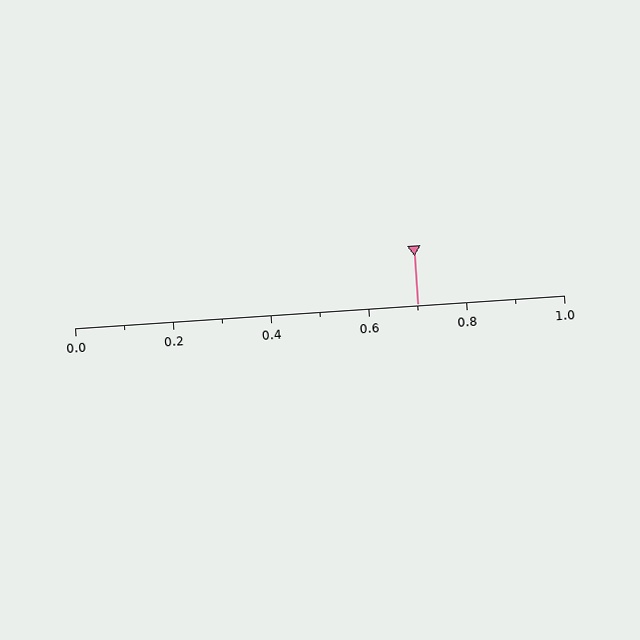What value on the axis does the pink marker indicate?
The marker indicates approximately 0.7.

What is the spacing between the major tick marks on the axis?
The major ticks are spaced 0.2 apart.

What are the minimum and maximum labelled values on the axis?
The axis runs from 0.0 to 1.0.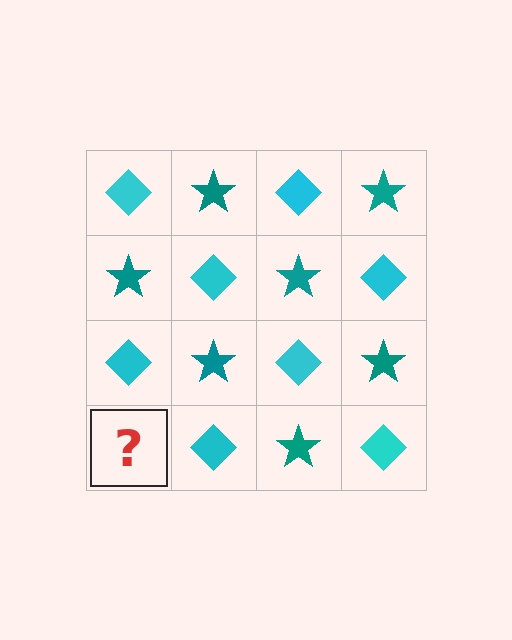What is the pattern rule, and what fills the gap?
The rule is that it alternates cyan diamond and teal star in a checkerboard pattern. The gap should be filled with a teal star.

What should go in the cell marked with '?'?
The missing cell should contain a teal star.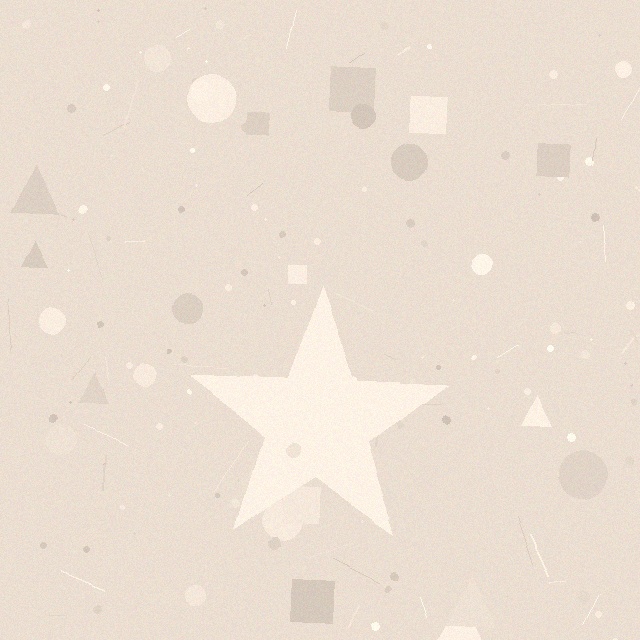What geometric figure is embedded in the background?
A star is embedded in the background.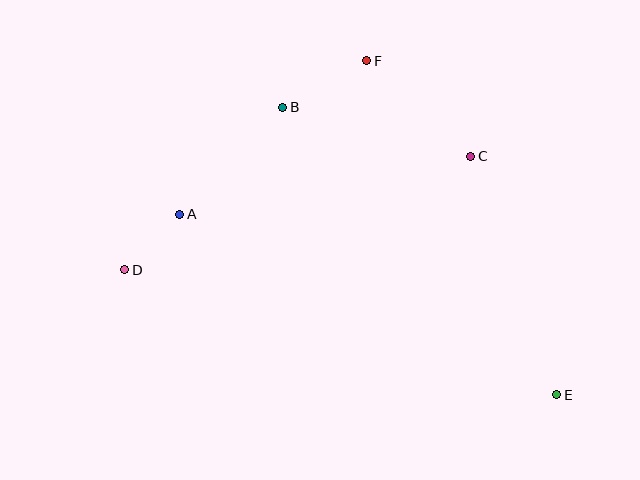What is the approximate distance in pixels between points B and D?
The distance between B and D is approximately 227 pixels.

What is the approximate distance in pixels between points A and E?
The distance between A and E is approximately 418 pixels.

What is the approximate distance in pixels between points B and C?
The distance between B and C is approximately 194 pixels.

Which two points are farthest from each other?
Points D and E are farthest from each other.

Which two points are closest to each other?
Points A and D are closest to each other.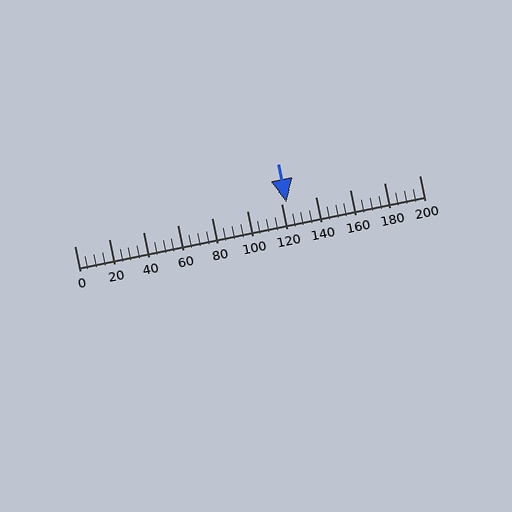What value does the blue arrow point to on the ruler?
The blue arrow points to approximately 123.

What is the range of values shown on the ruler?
The ruler shows values from 0 to 200.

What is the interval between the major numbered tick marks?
The major tick marks are spaced 20 units apart.